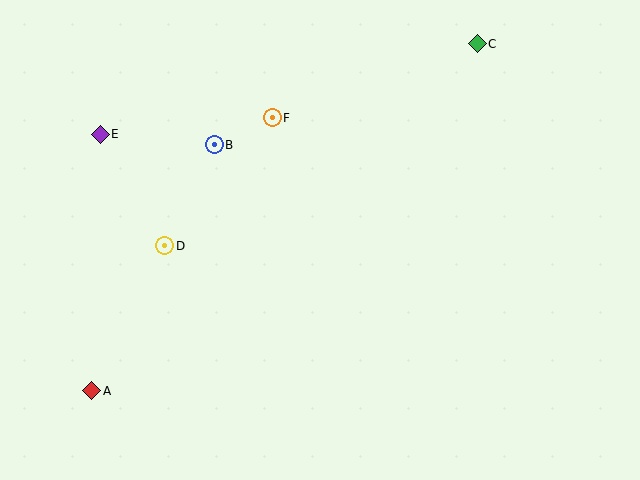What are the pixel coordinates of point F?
Point F is at (272, 118).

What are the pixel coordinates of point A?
Point A is at (92, 391).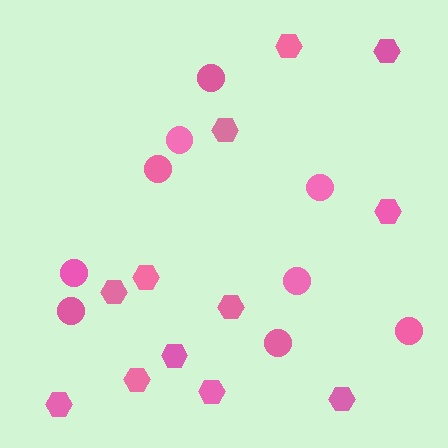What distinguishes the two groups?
There are 2 groups: one group of circles (9) and one group of hexagons (12).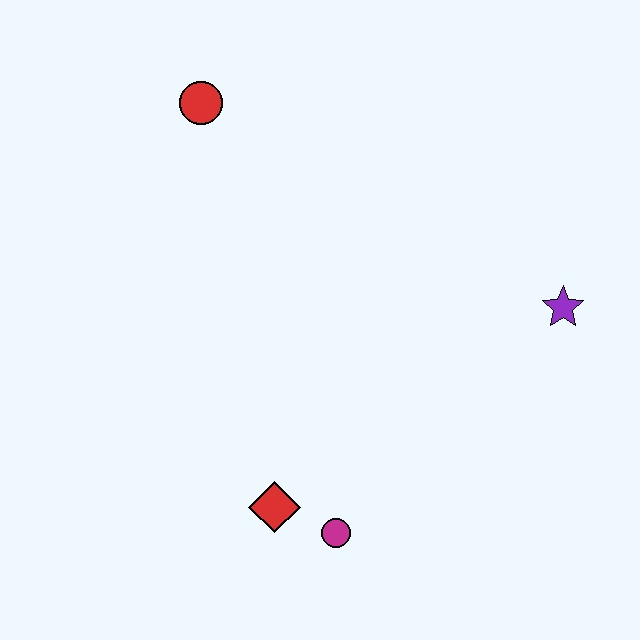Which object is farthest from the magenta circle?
The red circle is farthest from the magenta circle.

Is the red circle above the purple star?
Yes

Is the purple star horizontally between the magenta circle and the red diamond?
No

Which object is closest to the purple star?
The magenta circle is closest to the purple star.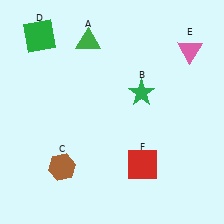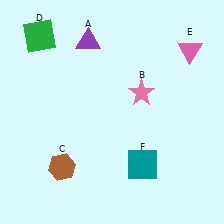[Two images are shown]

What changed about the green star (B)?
In Image 1, B is green. In Image 2, it changed to pink.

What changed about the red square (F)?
In Image 1, F is red. In Image 2, it changed to teal.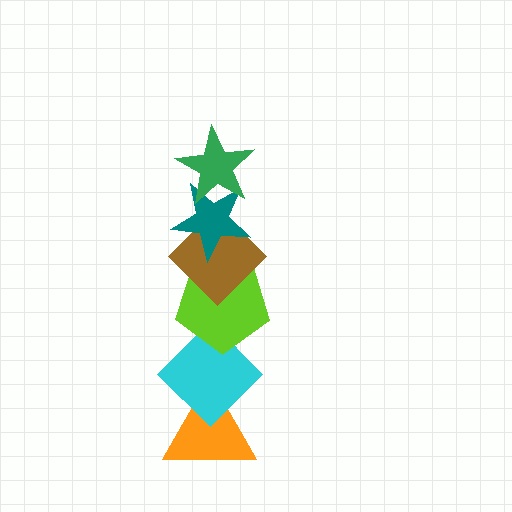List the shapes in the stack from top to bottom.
From top to bottom: the green star, the teal star, the brown diamond, the lime pentagon, the cyan diamond, the orange triangle.